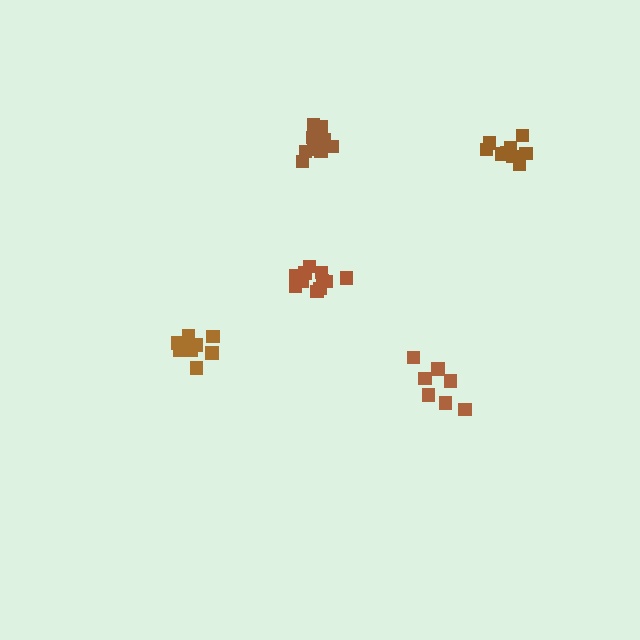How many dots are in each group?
Group 1: 9 dots, Group 2: 7 dots, Group 3: 9 dots, Group 4: 11 dots, Group 5: 11 dots (47 total).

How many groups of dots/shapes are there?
There are 5 groups.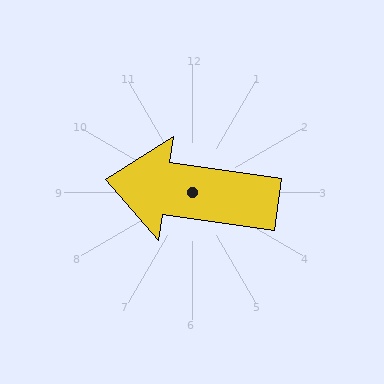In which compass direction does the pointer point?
West.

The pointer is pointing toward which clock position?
Roughly 9 o'clock.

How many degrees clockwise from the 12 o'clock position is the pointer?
Approximately 278 degrees.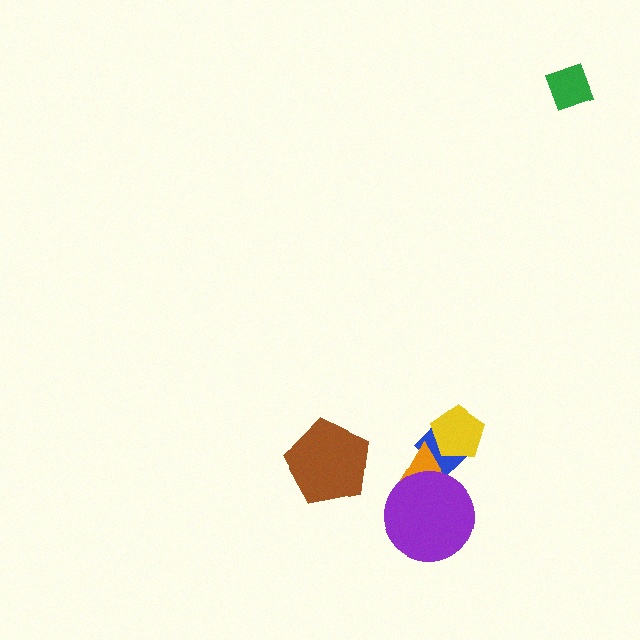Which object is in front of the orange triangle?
The purple circle is in front of the orange triangle.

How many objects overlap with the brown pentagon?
0 objects overlap with the brown pentagon.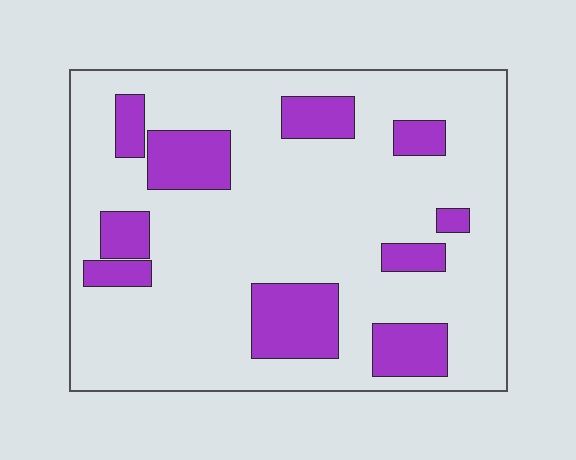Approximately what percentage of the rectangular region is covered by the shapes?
Approximately 20%.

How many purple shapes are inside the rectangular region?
10.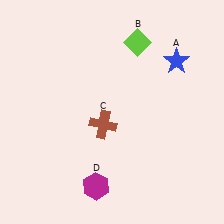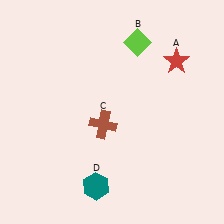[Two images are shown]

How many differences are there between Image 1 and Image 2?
There are 2 differences between the two images.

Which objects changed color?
A changed from blue to red. D changed from magenta to teal.